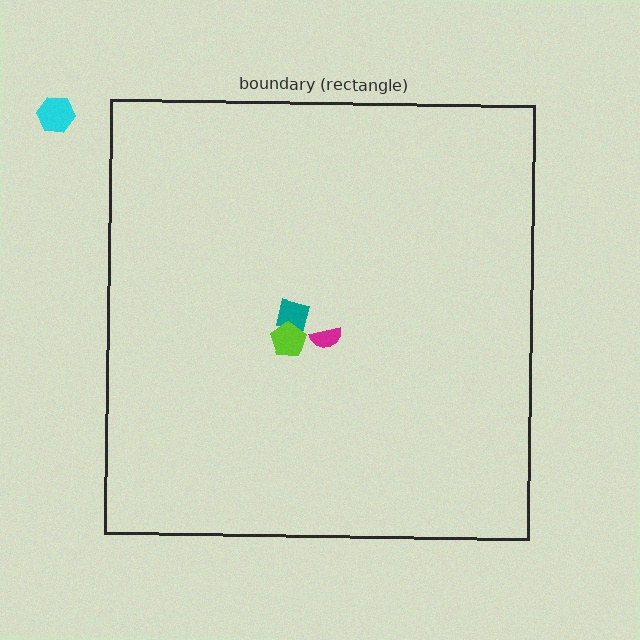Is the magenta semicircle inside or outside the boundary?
Inside.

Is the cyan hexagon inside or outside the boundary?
Outside.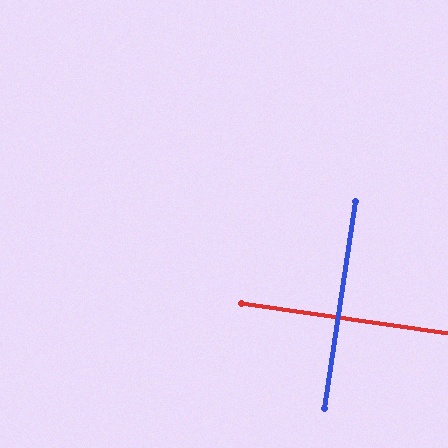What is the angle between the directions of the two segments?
Approximately 90 degrees.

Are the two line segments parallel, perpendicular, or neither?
Perpendicular — they meet at approximately 90°.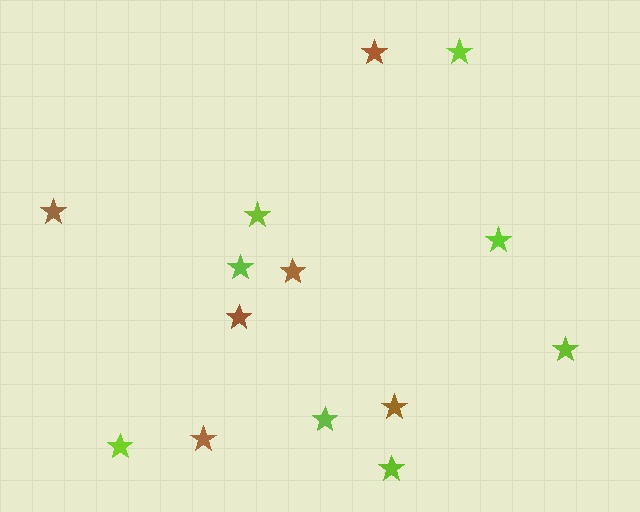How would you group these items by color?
There are 2 groups: one group of brown stars (6) and one group of lime stars (8).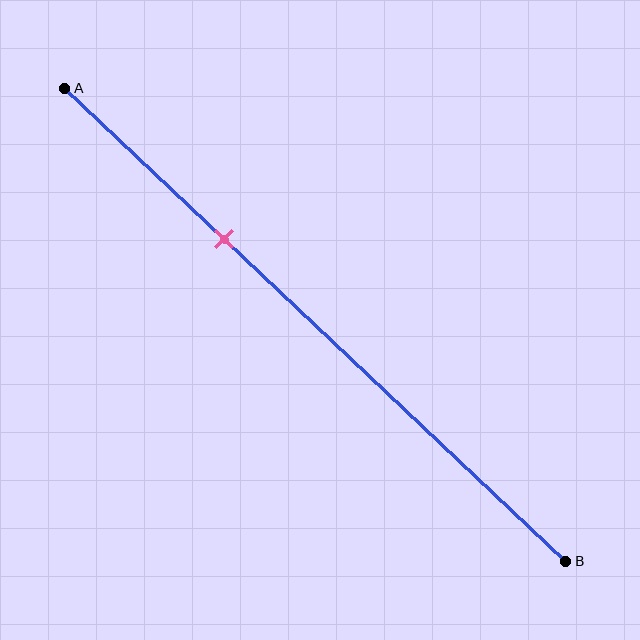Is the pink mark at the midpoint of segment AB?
No, the mark is at about 30% from A, not at the 50% midpoint.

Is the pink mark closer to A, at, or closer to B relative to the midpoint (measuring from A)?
The pink mark is closer to point A than the midpoint of segment AB.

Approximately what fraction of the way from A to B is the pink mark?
The pink mark is approximately 30% of the way from A to B.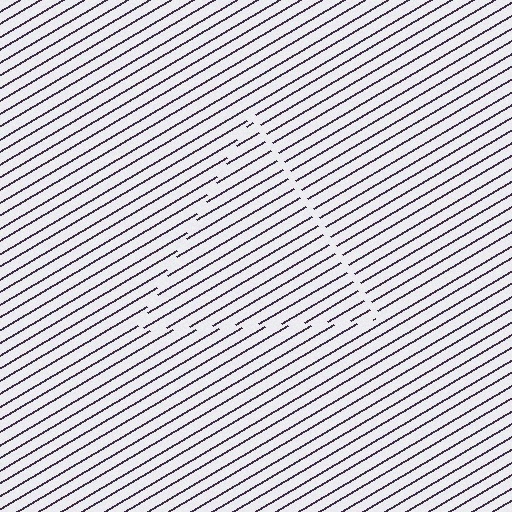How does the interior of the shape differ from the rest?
The interior of the shape contains the same grating, shifted by half a period — the contour is defined by the phase discontinuity where line-ends from the inner and outer gratings abut.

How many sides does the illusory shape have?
3 sides — the line-ends trace a triangle.